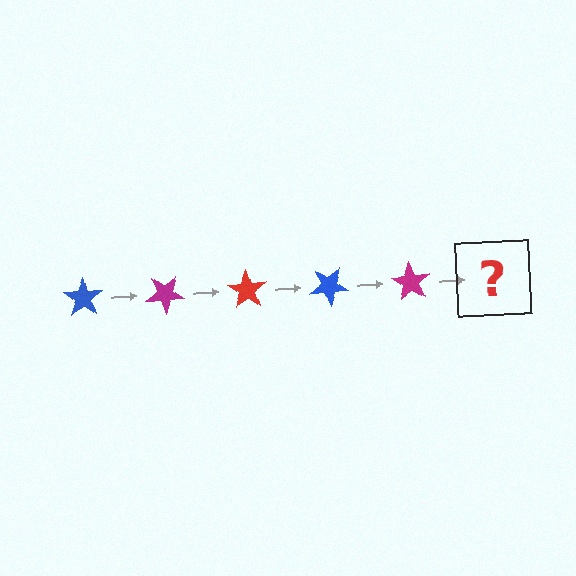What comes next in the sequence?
The next element should be a red star, rotated 175 degrees from the start.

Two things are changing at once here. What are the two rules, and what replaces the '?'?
The two rules are that it rotates 35 degrees each step and the color cycles through blue, magenta, and red. The '?' should be a red star, rotated 175 degrees from the start.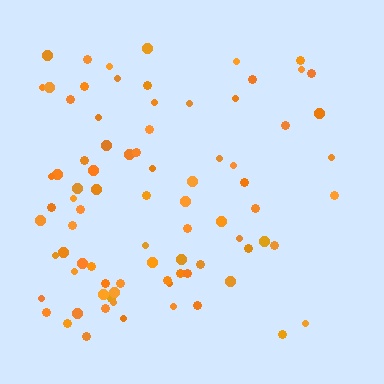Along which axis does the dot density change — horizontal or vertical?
Horizontal.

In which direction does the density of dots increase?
From right to left, with the left side densest.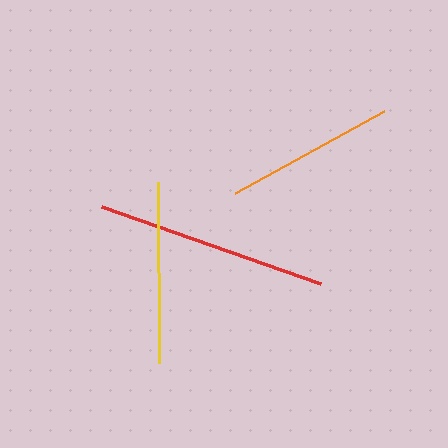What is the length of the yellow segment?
The yellow segment is approximately 180 pixels long.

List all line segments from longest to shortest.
From longest to shortest: red, yellow, orange.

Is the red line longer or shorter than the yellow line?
The red line is longer than the yellow line.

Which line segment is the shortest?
The orange line is the shortest at approximately 170 pixels.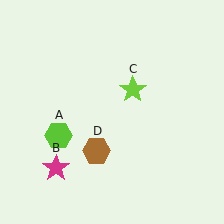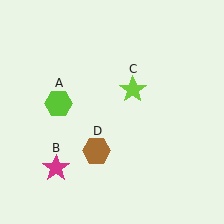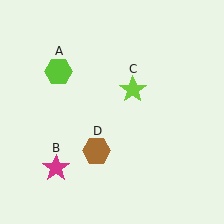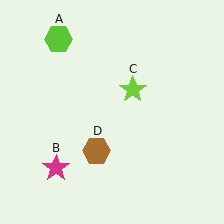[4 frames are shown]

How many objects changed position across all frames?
1 object changed position: lime hexagon (object A).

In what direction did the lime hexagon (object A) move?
The lime hexagon (object A) moved up.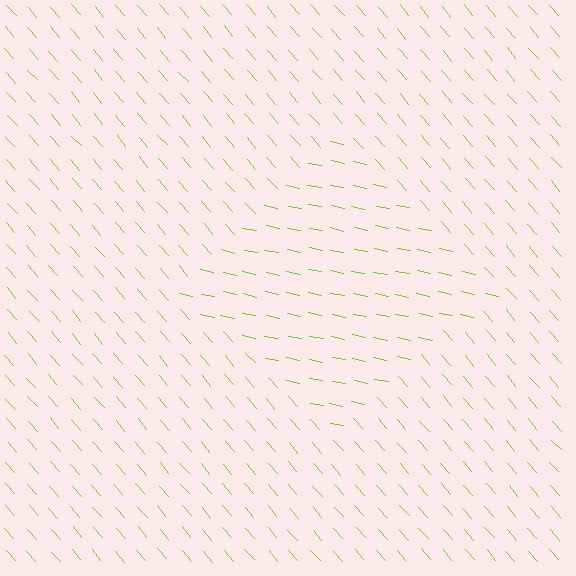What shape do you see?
I see a diamond.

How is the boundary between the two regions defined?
The boundary is defined purely by a change in line orientation (approximately 37 degrees difference). All lines are the same color and thickness.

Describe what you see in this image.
The image is filled with small lime line segments. A diamond region in the image has lines oriented differently from the surrounding lines, creating a visible texture boundary.